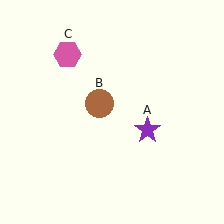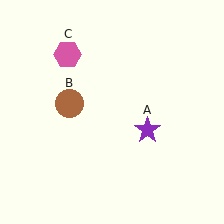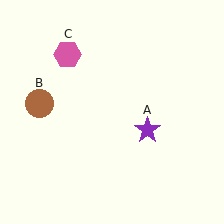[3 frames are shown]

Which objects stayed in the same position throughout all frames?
Purple star (object A) and pink hexagon (object C) remained stationary.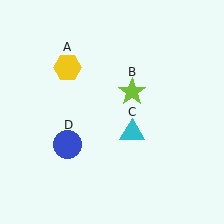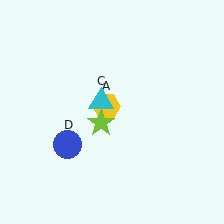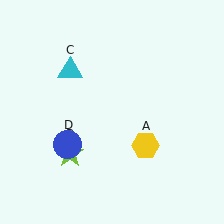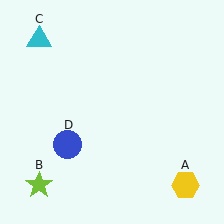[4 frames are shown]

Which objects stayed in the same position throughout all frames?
Blue circle (object D) remained stationary.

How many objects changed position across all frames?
3 objects changed position: yellow hexagon (object A), lime star (object B), cyan triangle (object C).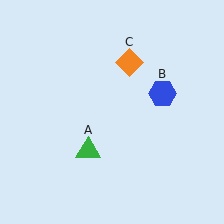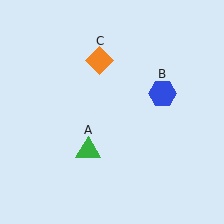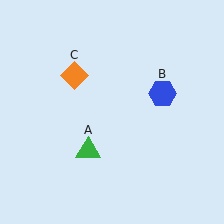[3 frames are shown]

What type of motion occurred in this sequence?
The orange diamond (object C) rotated counterclockwise around the center of the scene.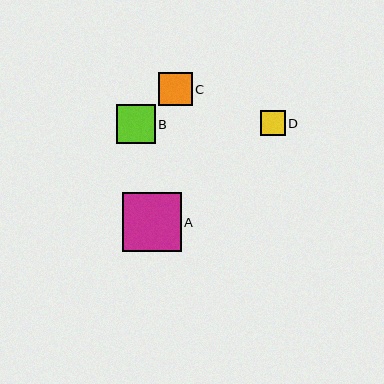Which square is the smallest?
Square D is the smallest with a size of approximately 25 pixels.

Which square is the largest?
Square A is the largest with a size of approximately 59 pixels.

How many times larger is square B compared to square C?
Square B is approximately 1.2 times the size of square C.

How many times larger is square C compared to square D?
Square C is approximately 1.3 times the size of square D.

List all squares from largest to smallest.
From largest to smallest: A, B, C, D.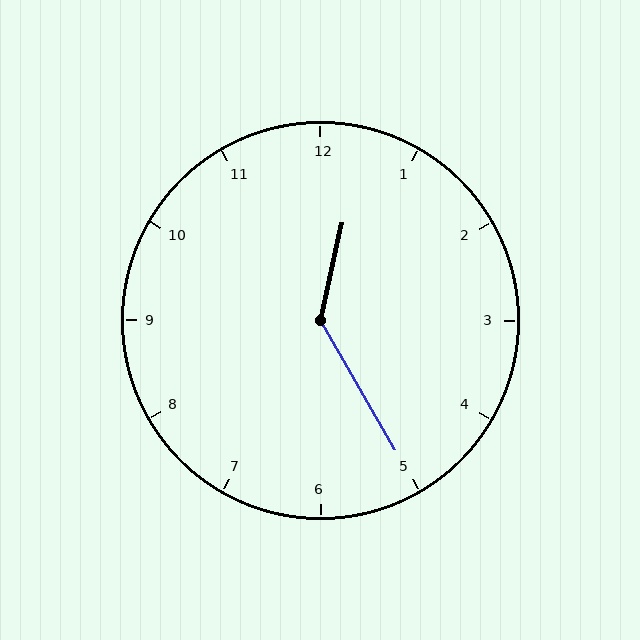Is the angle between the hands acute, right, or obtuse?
It is obtuse.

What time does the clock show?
12:25.